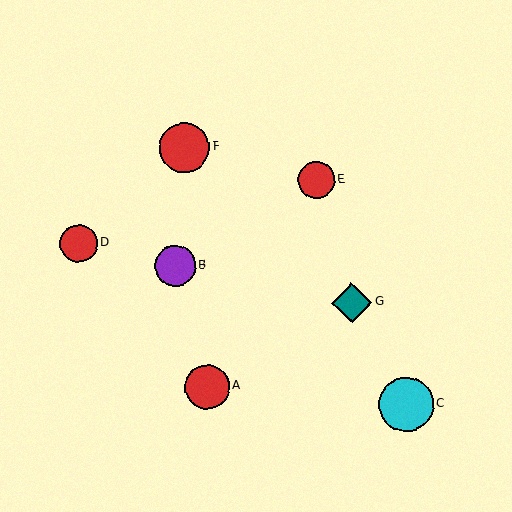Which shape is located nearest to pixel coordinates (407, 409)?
The cyan circle (labeled C) at (406, 405) is nearest to that location.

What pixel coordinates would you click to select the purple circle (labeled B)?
Click at (175, 266) to select the purple circle B.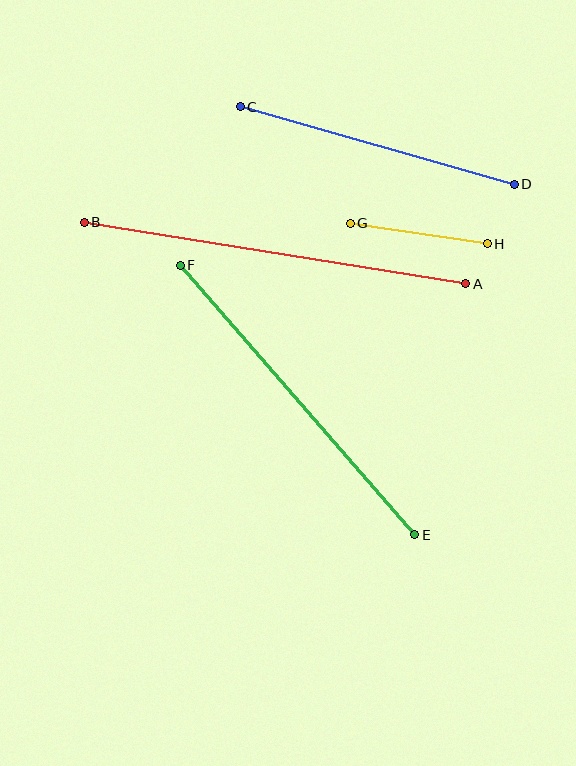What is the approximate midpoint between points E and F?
The midpoint is at approximately (297, 400) pixels.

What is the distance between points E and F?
The distance is approximately 357 pixels.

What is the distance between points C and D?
The distance is approximately 285 pixels.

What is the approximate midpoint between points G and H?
The midpoint is at approximately (419, 233) pixels.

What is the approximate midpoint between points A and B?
The midpoint is at approximately (275, 253) pixels.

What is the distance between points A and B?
The distance is approximately 386 pixels.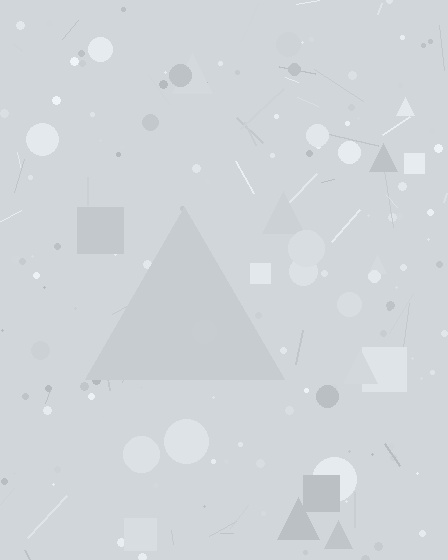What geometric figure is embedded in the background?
A triangle is embedded in the background.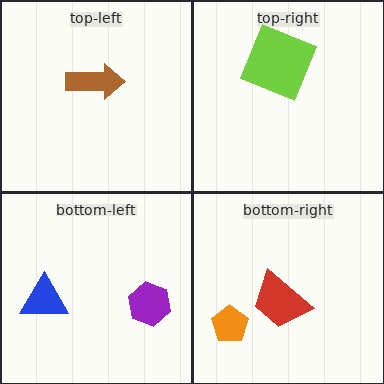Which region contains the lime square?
The top-right region.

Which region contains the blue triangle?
The bottom-left region.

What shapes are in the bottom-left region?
The purple hexagon, the blue triangle.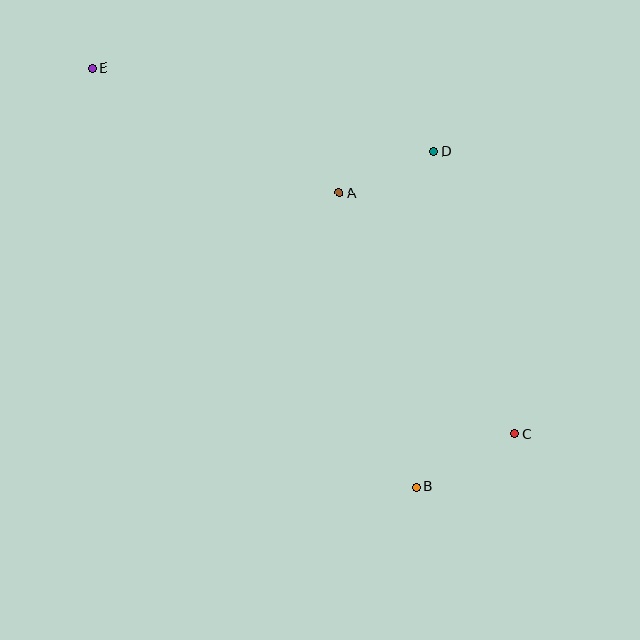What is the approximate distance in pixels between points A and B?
The distance between A and B is approximately 304 pixels.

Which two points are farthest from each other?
Points C and E are farthest from each other.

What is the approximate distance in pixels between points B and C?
The distance between B and C is approximately 112 pixels.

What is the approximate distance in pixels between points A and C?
The distance between A and C is approximately 298 pixels.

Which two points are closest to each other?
Points A and D are closest to each other.